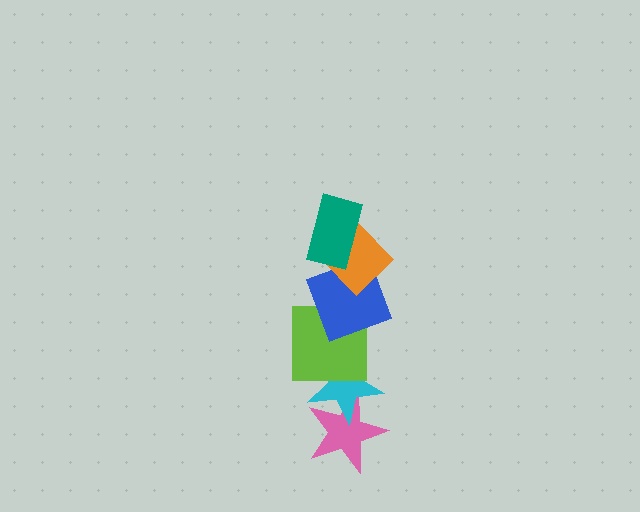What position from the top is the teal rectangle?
The teal rectangle is 1st from the top.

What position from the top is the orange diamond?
The orange diamond is 2nd from the top.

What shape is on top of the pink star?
The cyan star is on top of the pink star.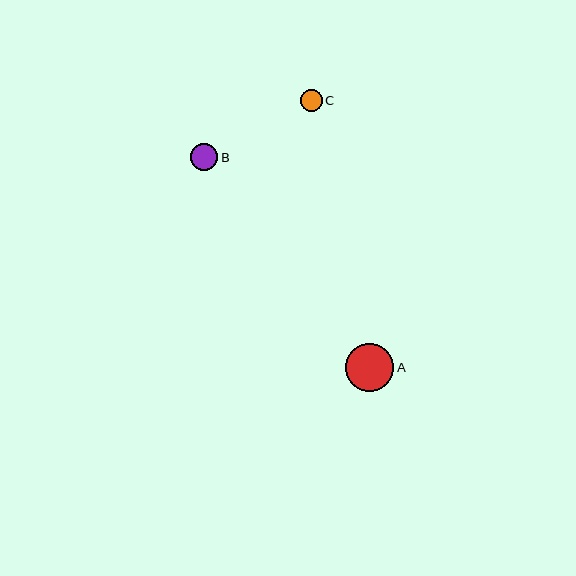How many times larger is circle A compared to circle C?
Circle A is approximately 2.2 times the size of circle C.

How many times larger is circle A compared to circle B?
Circle A is approximately 1.8 times the size of circle B.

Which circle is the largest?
Circle A is the largest with a size of approximately 49 pixels.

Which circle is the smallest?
Circle C is the smallest with a size of approximately 22 pixels.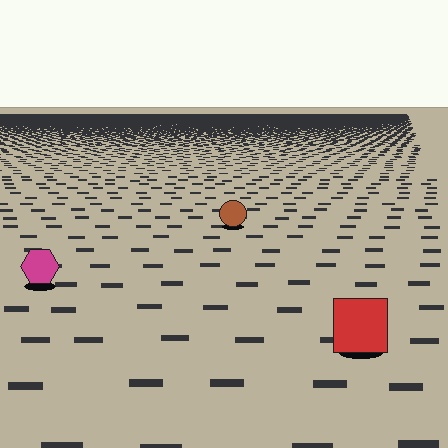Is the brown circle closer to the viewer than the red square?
No. The red square is closer — you can tell from the texture gradient: the ground texture is coarser near it.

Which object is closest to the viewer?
The red square is closest. The texture marks near it are larger and more spread out.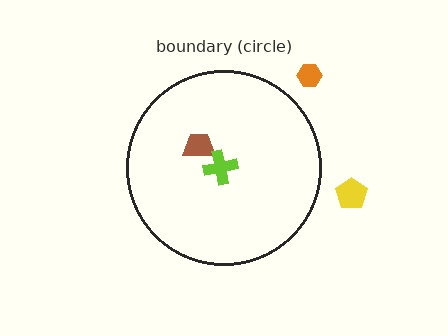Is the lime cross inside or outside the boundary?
Inside.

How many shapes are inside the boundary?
2 inside, 2 outside.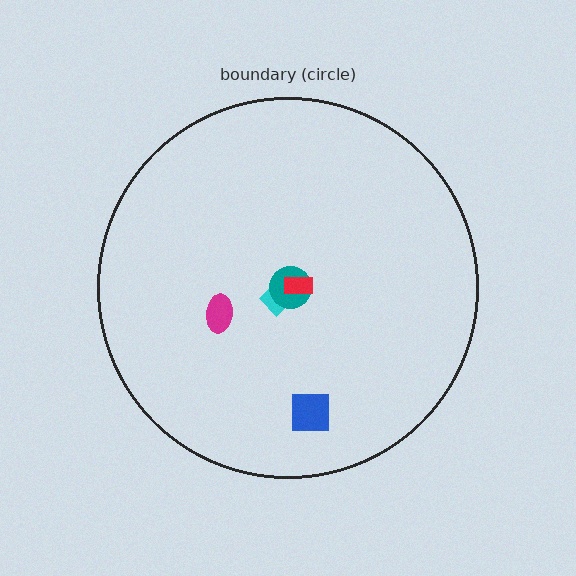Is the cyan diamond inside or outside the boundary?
Inside.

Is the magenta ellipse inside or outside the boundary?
Inside.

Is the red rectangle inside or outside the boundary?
Inside.